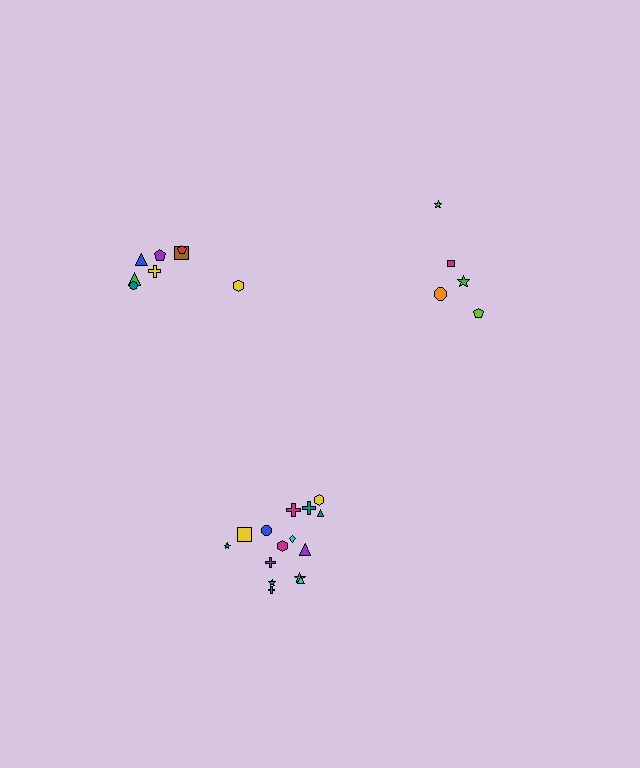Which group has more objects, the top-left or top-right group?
The top-left group.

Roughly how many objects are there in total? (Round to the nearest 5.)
Roughly 30 objects in total.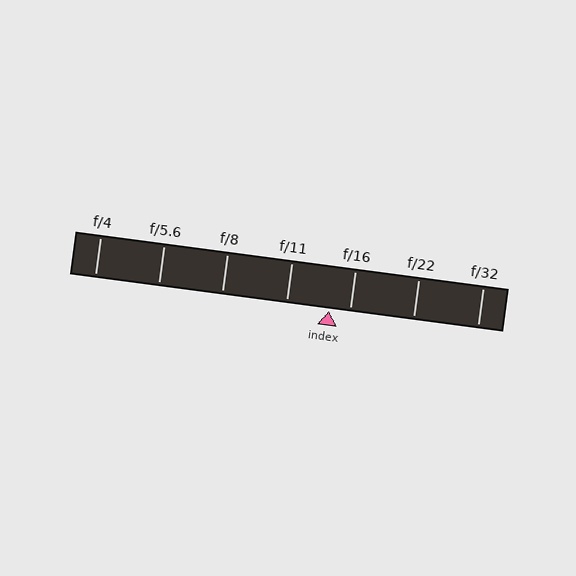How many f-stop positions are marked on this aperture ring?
There are 7 f-stop positions marked.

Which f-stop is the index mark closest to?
The index mark is closest to f/16.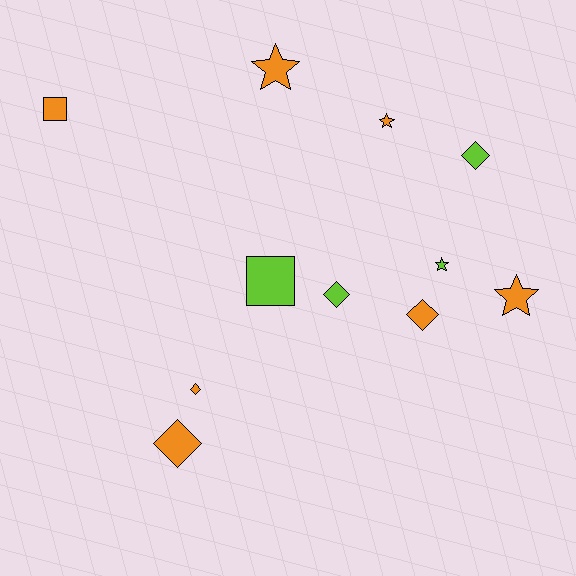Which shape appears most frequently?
Diamond, with 5 objects.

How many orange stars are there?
There are 3 orange stars.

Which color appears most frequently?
Orange, with 7 objects.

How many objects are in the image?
There are 11 objects.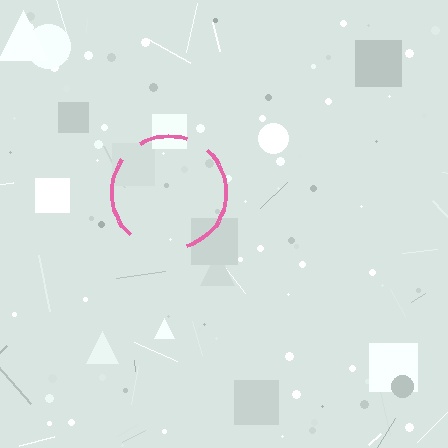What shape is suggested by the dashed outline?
The dashed outline suggests a circle.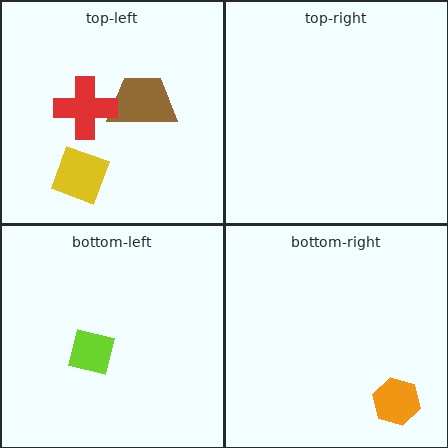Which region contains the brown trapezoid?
The top-left region.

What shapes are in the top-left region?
The yellow square, the brown trapezoid, the red cross.